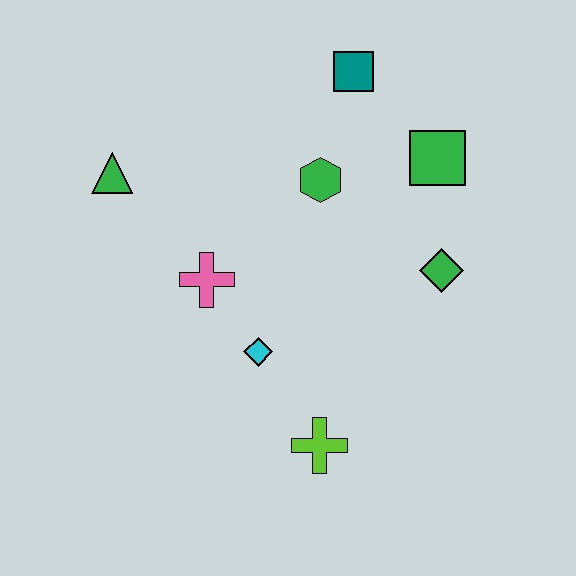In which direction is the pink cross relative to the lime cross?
The pink cross is above the lime cross.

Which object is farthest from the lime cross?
The teal square is farthest from the lime cross.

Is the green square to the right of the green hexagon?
Yes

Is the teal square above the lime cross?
Yes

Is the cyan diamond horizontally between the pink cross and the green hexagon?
Yes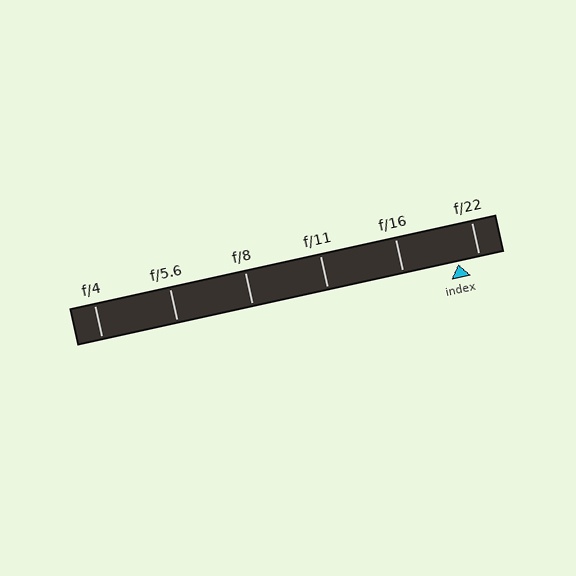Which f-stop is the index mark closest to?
The index mark is closest to f/22.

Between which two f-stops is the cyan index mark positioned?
The index mark is between f/16 and f/22.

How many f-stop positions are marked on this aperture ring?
There are 6 f-stop positions marked.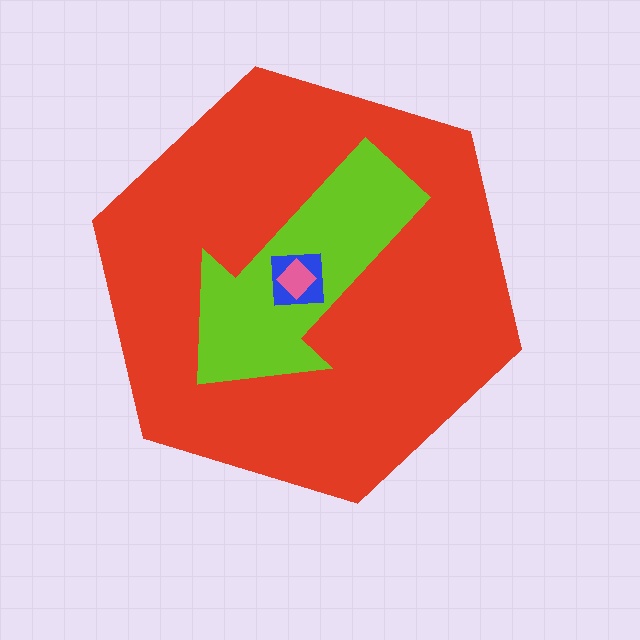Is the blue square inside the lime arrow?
Yes.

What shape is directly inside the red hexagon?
The lime arrow.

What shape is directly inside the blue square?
The pink diamond.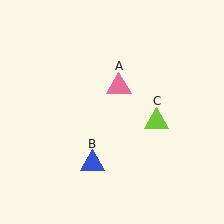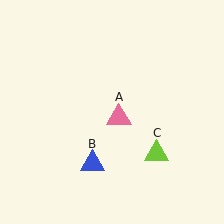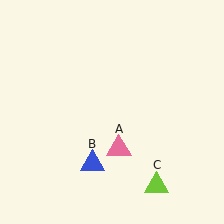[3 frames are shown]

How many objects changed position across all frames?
2 objects changed position: pink triangle (object A), lime triangle (object C).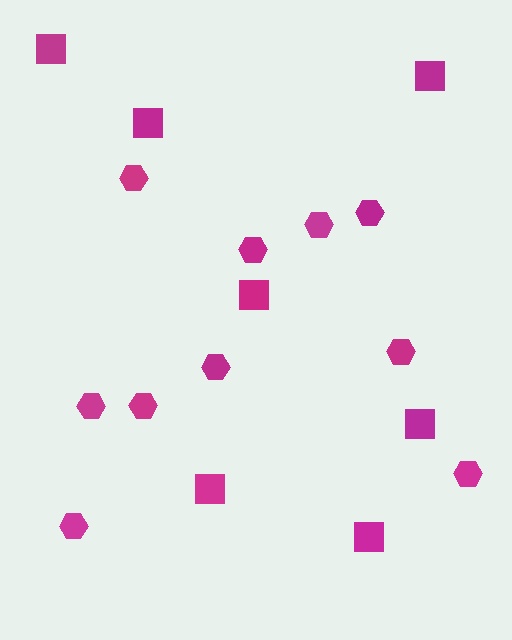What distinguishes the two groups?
There are 2 groups: one group of hexagons (10) and one group of squares (7).